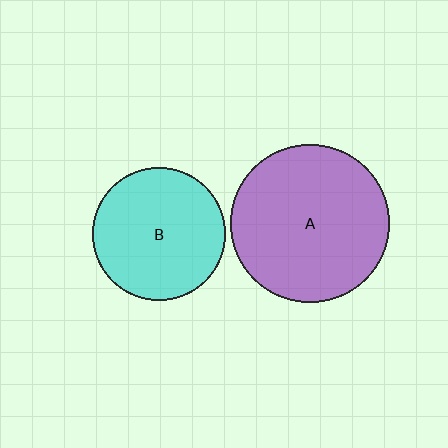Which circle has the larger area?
Circle A (purple).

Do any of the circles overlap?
No, none of the circles overlap.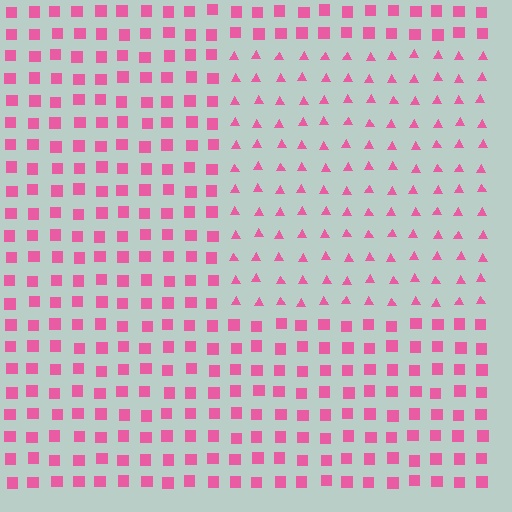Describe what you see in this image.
The image is filled with small pink elements arranged in a uniform grid. A rectangle-shaped region contains triangles, while the surrounding area contains squares. The boundary is defined purely by the change in element shape.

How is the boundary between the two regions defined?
The boundary is defined by a change in element shape: triangles inside vs. squares outside. All elements share the same color and spacing.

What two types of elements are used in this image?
The image uses triangles inside the rectangle region and squares outside it.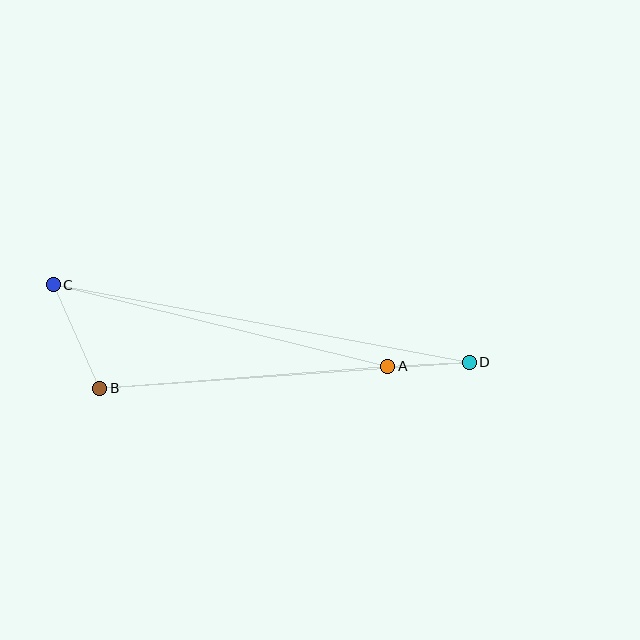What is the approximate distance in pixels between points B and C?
The distance between B and C is approximately 113 pixels.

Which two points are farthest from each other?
Points C and D are farthest from each other.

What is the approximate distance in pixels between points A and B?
The distance between A and B is approximately 289 pixels.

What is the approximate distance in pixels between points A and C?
The distance between A and C is approximately 344 pixels.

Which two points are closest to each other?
Points A and D are closest to each other.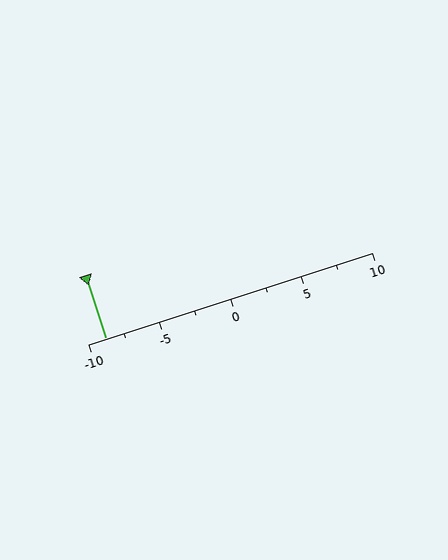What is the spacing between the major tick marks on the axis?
The major ticks are spaced 5 apart.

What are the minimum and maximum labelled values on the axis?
The axis runs from -10 to 10.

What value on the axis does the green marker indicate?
The marker indicates approximately -8.8.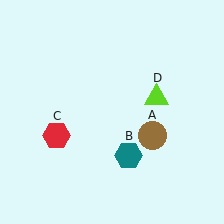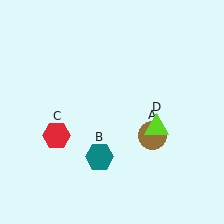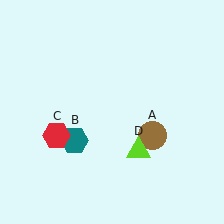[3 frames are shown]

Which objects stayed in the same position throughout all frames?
Brown circle (object A) and red hexagon (object C) remained stationary.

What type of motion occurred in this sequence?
The teal hexagon (object B), lime triangle (object D) rotated clockwise around the center of the scene.